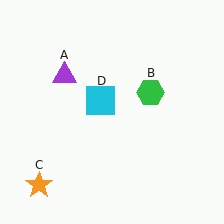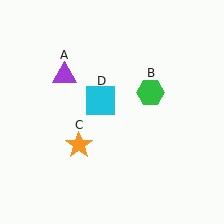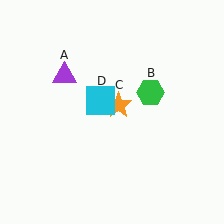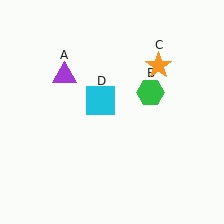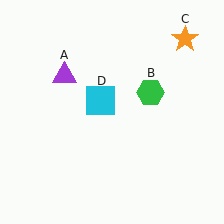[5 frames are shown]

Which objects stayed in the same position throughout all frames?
Purple triangle (object A) and green hexagon (object B) and cyan square (object D) remained stationary.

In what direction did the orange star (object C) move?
The orange star (object C) moved up and to the right.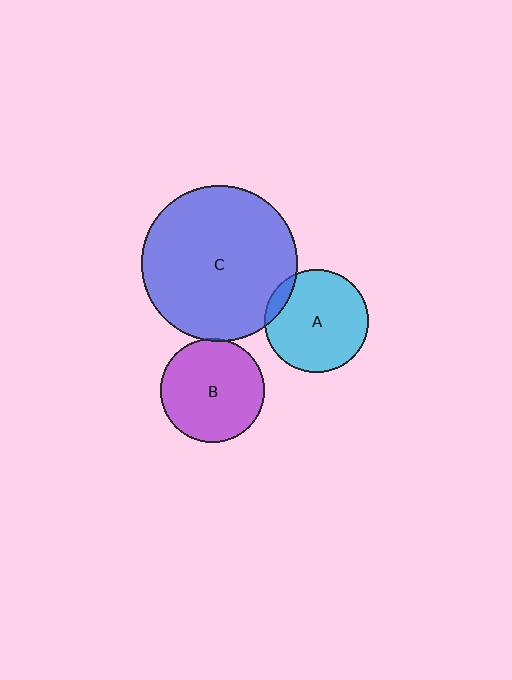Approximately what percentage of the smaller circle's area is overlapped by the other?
Approximately 5%.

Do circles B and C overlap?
Yes.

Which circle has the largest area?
Circle C (blue).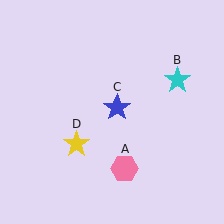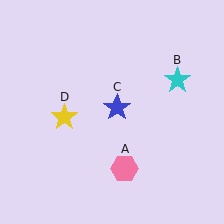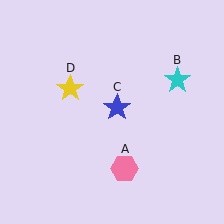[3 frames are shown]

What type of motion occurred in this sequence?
The yellow star (object D) rotated clockwise around the center of the scene.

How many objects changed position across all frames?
1 object changed position: yellow star (object D).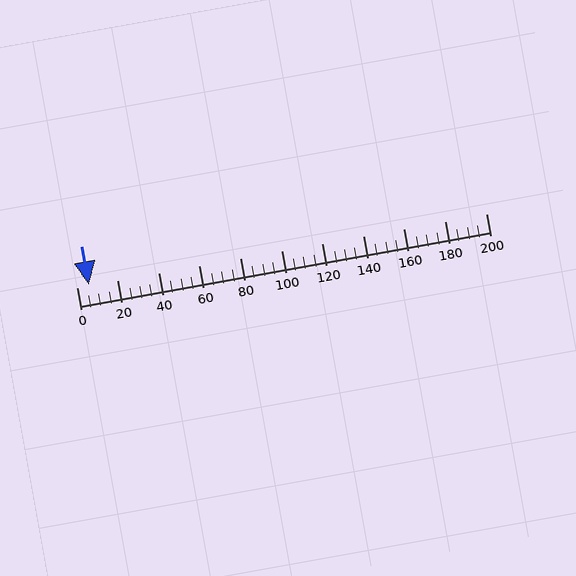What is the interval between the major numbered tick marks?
The major tick marks are spaced 20 units apart.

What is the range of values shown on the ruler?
The ruler shows values from 0 to 200.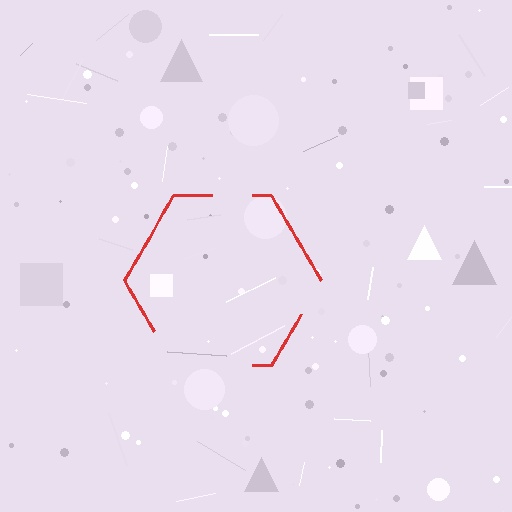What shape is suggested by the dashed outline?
The dashed outline suggests a hexagon.